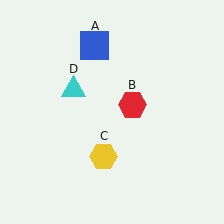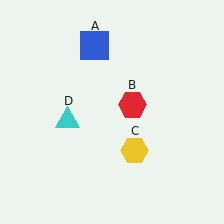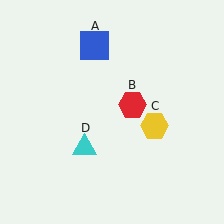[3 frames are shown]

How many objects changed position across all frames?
2 objects changed position: yellow hexagon (object C), cyan triangle (object D).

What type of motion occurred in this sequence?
The yellow hexagon (object C), cyan triangle (object D) rotated counterclockwise around the center of the scene.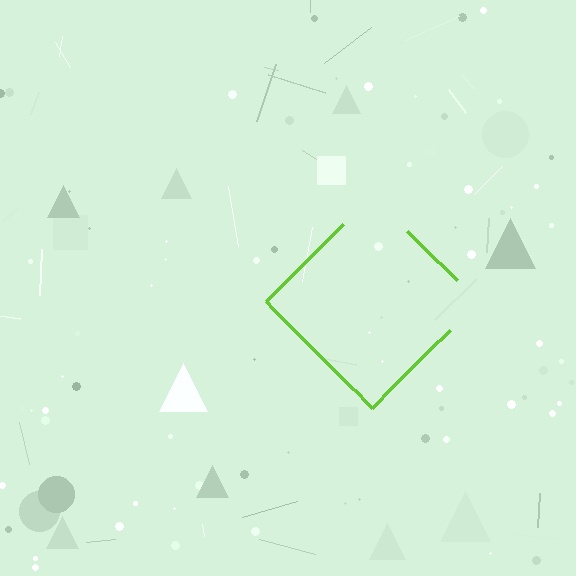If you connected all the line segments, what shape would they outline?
They would outline a diamond.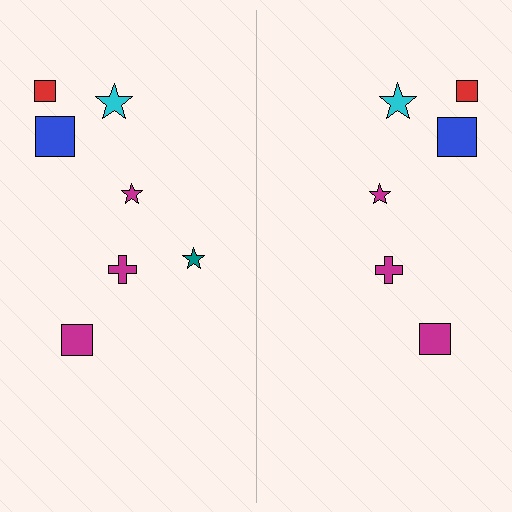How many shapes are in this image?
There are 13 shapes in this image.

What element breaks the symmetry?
A teal star is missing from the right side.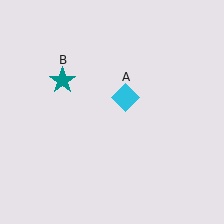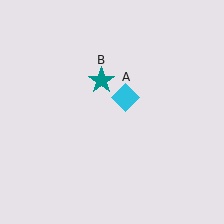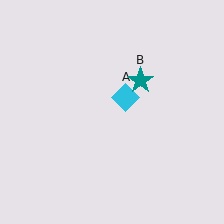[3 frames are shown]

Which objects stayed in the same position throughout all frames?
Cyan diamond (object A) remained stationary.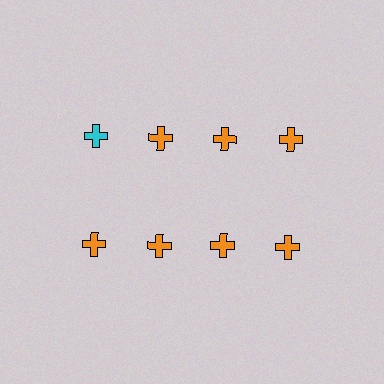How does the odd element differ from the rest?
It has a different color: cyan instead of orange.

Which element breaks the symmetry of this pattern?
The cyan cross in the top row, leftmost column breaks the symmetry. All other shapes are orange crosses.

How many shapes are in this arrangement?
There are 8 shapes arranged in a grid pattern.